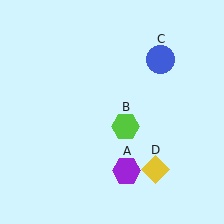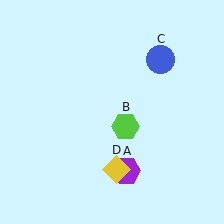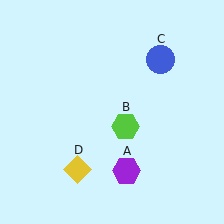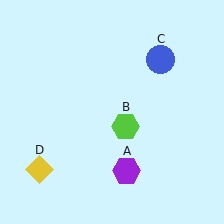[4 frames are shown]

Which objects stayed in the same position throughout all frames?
Purple hexagon (object A) and lime hexagon (object B) and blue circle (object C) remained stationary.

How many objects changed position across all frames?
1 object changed position: yellow diamond (object D).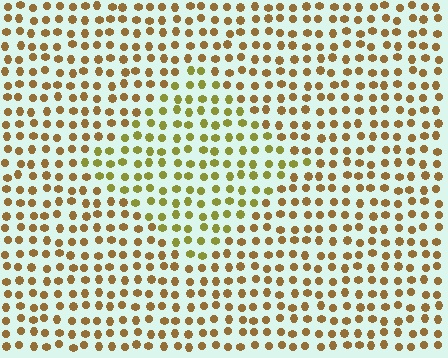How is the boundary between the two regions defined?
The boundary is defined purely by a slight shift in hue (about 31 degrees). Spacing, size, and orientation are identical on both sides.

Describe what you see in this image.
The image is filled with small brown elements in a uniform arrangement. A diamond-shaped region is visible where the elements are tinted to a slightly different hue, forming a subtle color boundary.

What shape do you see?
I see a diamond.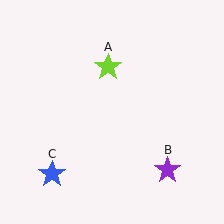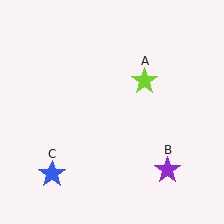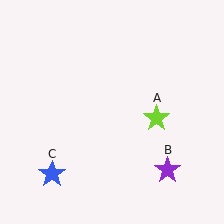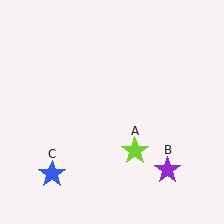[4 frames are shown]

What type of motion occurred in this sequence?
The lime star (object A) rotated clockwise around the center of the scene.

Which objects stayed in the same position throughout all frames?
Purple star (object B) and blue star (object C) remained stationary.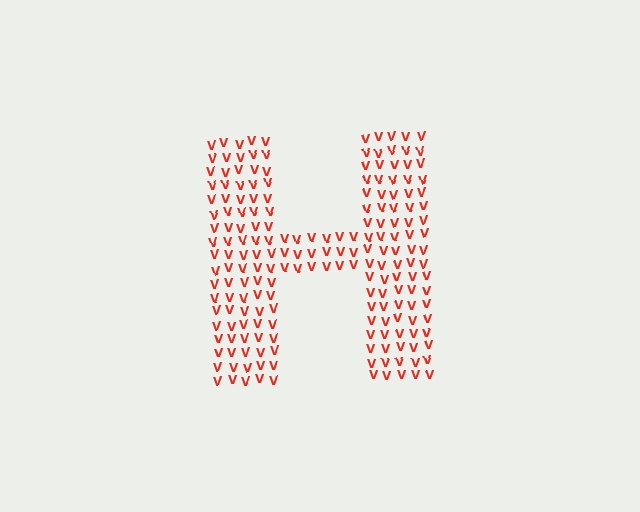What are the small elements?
The small elements are letter V's.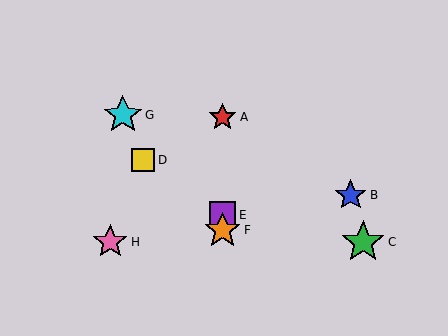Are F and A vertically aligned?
Yes, both are at x≈223.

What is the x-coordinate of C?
Object C is at x≈363.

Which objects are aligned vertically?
Objects A, E, F are aligned vertically.